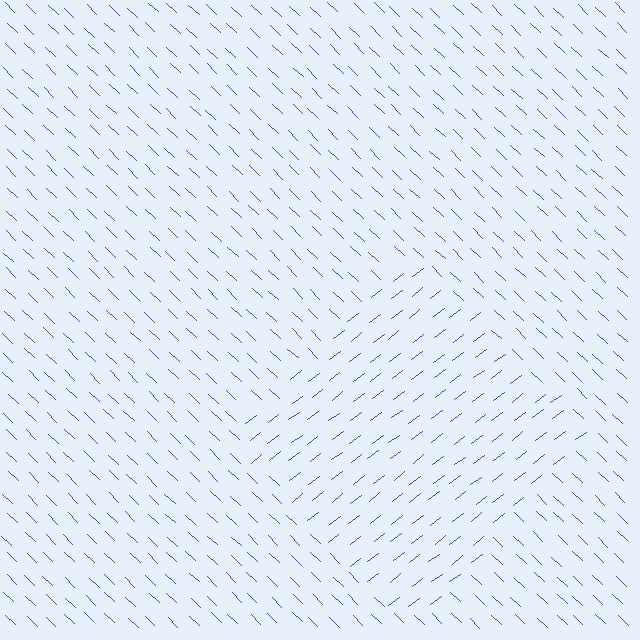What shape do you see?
I see a diamond.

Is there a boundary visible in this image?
Yes, there is a texture boundary formed by a change in line orientation.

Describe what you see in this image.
The image is filled with small blue line segments. A diamond region in the image has lines oriented differently from the surrounding lines, creating a visible texture boundary.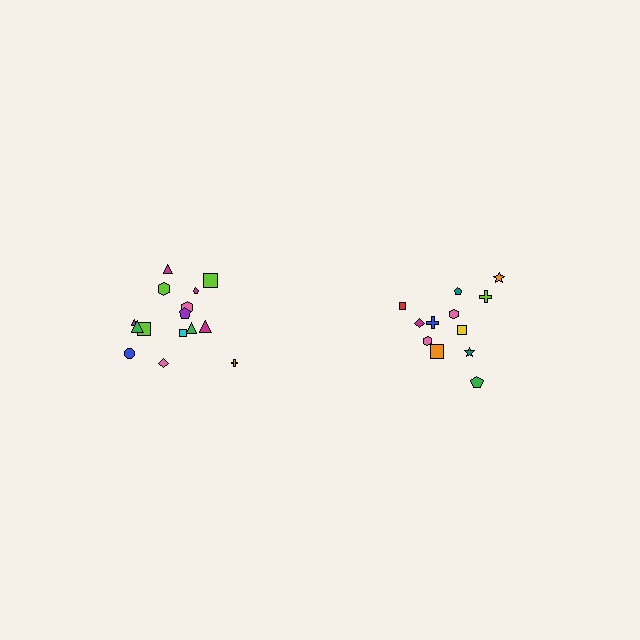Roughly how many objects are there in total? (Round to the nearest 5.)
Roughly 25 objects in total.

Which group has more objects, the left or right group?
The left group.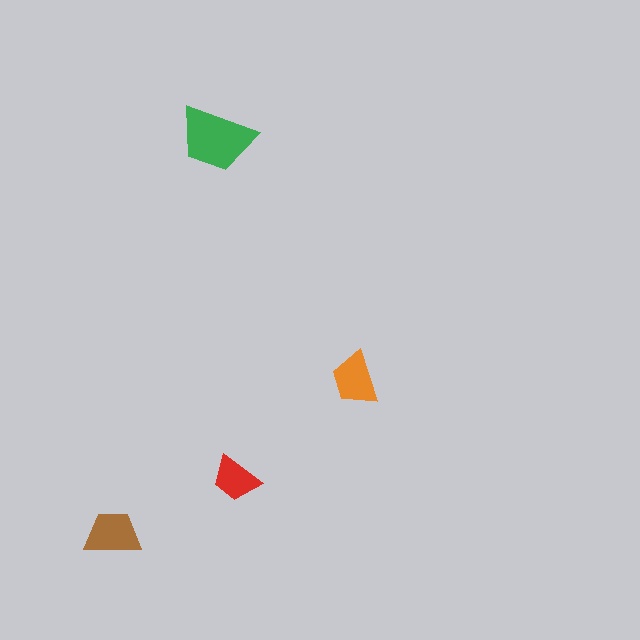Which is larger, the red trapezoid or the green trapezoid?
The green one.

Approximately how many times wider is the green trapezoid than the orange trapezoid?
About 1.5 times wider.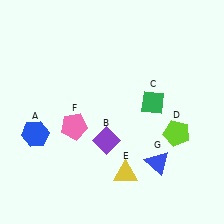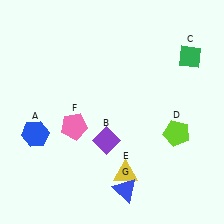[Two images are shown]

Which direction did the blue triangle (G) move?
The blue triangle (G) moved left.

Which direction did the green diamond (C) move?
The green diamond (C) moved up.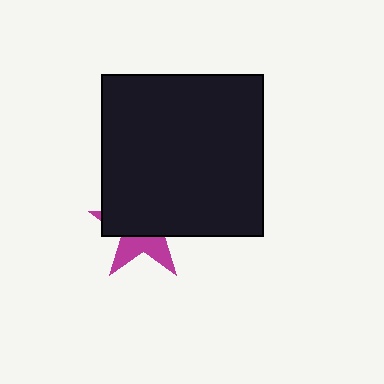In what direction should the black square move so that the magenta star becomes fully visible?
The black square should move up. That is the shortest direction to clear the overlap and leave the magenta star fully visible.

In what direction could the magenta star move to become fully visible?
The magenta star could move down. That would shift it out from behind the black square entirely.